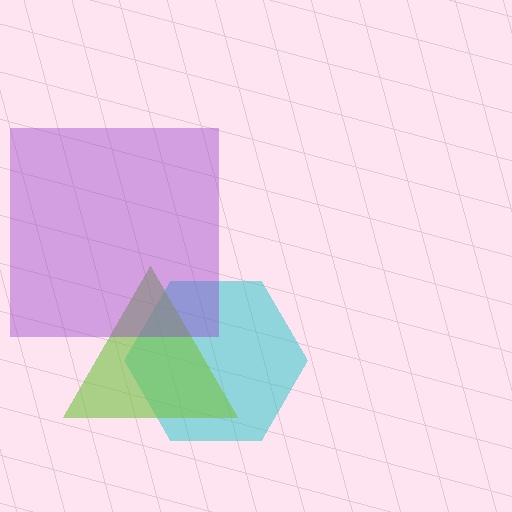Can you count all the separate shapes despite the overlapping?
Yes, there are 3 separate shapes.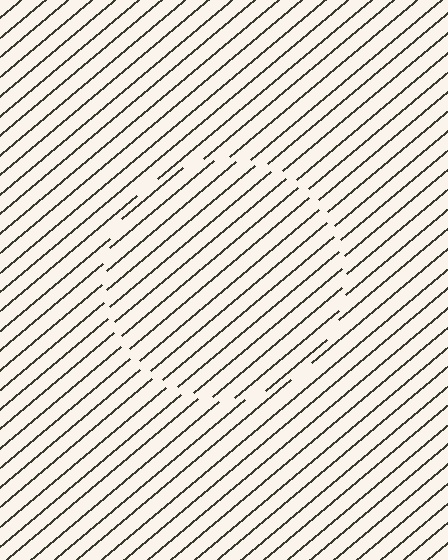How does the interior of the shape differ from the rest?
The interior of the shape contains the same grating, shifted by half a period — the contour is defined by the phase discontinuity where line-ends from the inner and outer gratings abut.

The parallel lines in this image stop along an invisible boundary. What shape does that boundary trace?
An illusory circle. The interior of the shape contains the same grating, shifted by half a period — the contour is defined by the phase discontinuity where line-ends from the inner and outer gratings abut.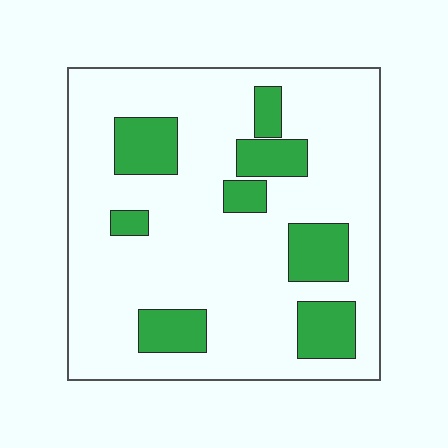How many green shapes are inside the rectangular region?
8.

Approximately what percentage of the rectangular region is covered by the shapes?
Approximately 20%.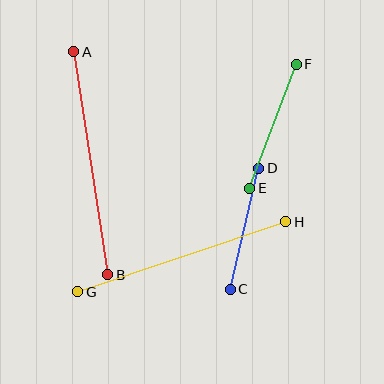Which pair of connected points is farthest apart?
Points A and B are farthest apart.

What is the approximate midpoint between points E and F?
The midpoint is at approximately (273, 126) pixels.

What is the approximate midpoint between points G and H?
The midpoint is at approximately (182, 257) pixels.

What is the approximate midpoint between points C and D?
The midpoint is at approximately (244, 229) pixels.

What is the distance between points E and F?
The distance is approximately 132 pixels.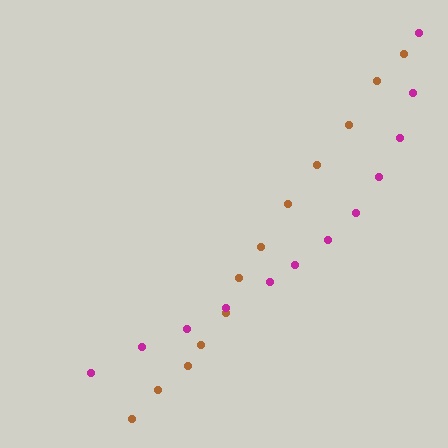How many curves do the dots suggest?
There are 2 distinct paths.